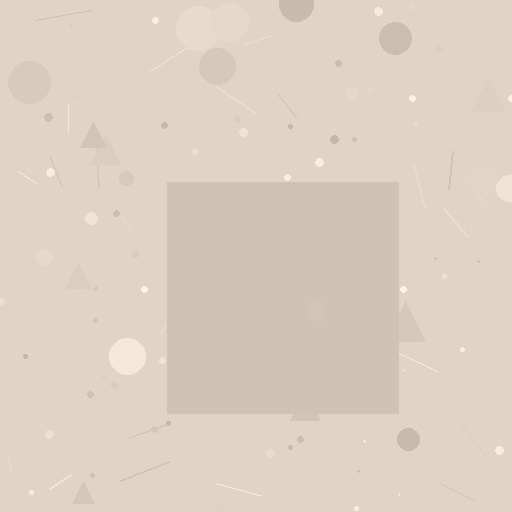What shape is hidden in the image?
A square is hidden in the image.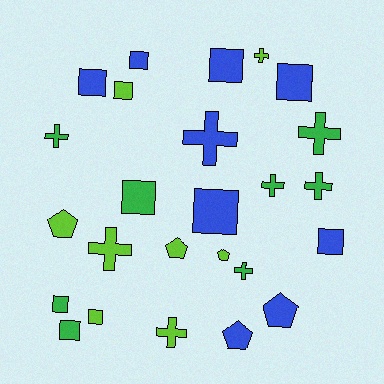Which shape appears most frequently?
Square, with 11 objects.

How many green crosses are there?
There are 5 green crosses.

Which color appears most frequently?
Blue, with 9 objects.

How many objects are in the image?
There are 25 objects.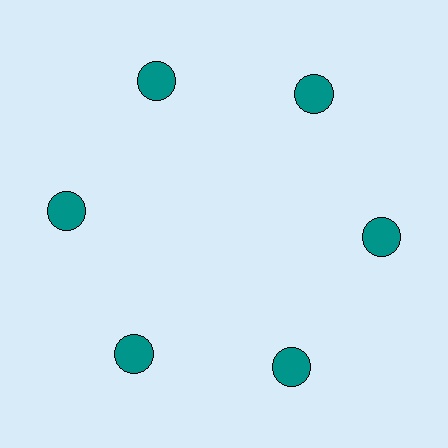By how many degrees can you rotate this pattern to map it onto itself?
The pattern maps onto itself every 60 degrees of rotation.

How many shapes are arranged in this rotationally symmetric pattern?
There are 6 shapes, arranged in 6 groups of 1.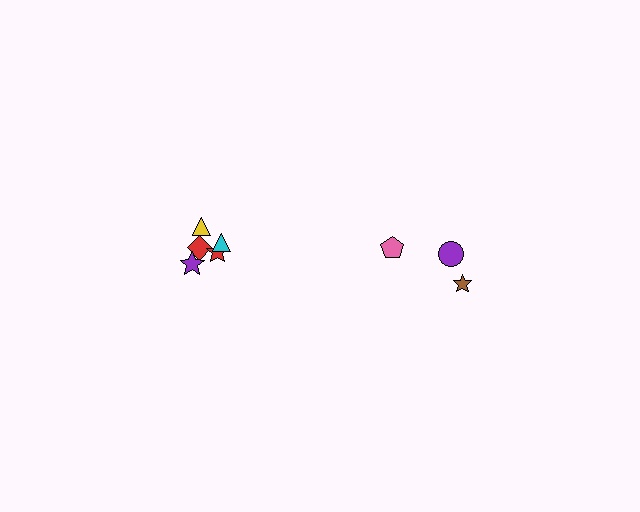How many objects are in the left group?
There are 5 objects.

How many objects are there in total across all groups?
There are 8 objects.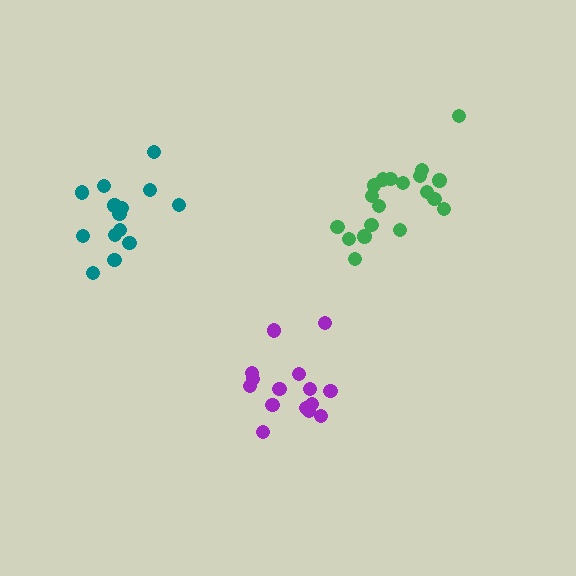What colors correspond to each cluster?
The clusters are colored: purple, green, teal.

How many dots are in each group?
Group 1: 15 dots, Group 2: 19 dots, Group 3: 14 dots (48 total).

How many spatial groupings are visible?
There are 3 spatial groupings.